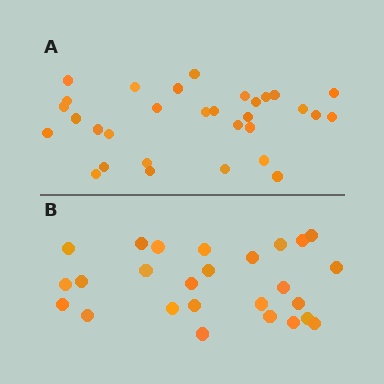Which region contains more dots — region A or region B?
Region A (the top region) has more dots.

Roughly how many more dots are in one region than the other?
Region A has about 5 more dots than region B.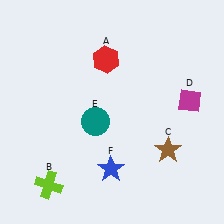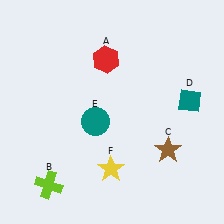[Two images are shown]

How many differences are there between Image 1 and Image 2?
There are 2 differences between the two images.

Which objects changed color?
D changed from magenta to teal. F changed from blue to yellow.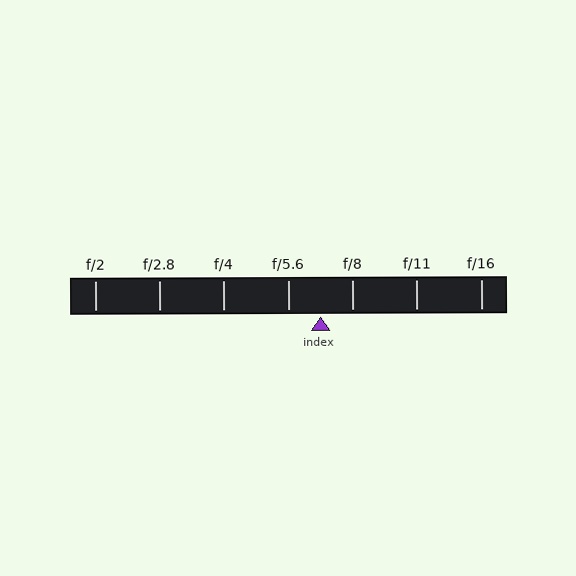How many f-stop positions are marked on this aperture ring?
There are 7 f-stop positions marked.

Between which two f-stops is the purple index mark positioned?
The index mark is between f/5.6 and f/8.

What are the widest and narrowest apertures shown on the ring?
The widest aperture shown is f/2 and the narrowest is f/16.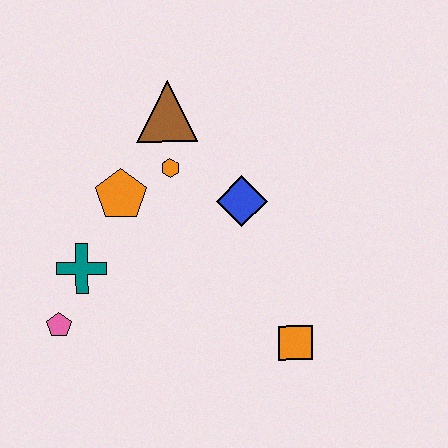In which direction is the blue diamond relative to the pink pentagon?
The blue diamond is to the right of the pink pentagon.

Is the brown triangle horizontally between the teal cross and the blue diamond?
Yes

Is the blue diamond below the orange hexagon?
Yes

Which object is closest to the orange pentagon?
The orange hexagon is closest to the orange pentagon.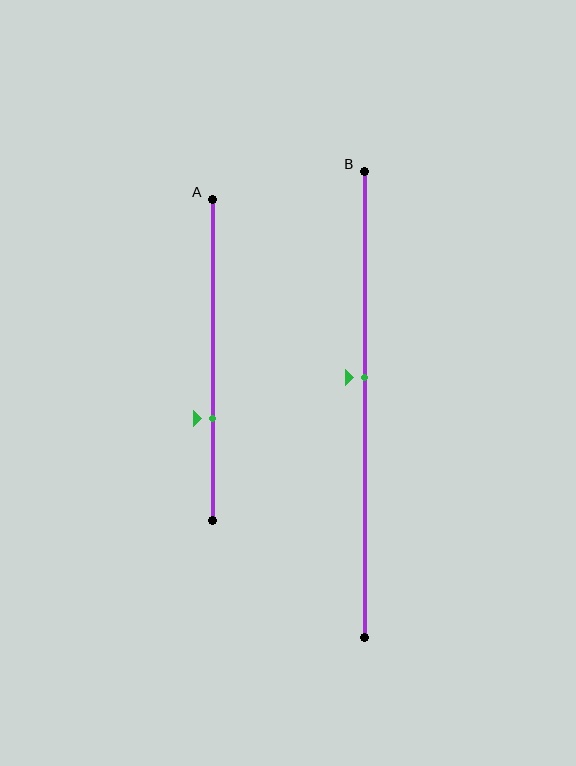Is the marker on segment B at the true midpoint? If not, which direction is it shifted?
No, the marker on segment B is shifted upward by about 6% of the segment length.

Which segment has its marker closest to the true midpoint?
Segment B has its marker closest to the true midpoint.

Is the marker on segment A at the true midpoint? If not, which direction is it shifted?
No, the marker on segment A is shifted downward by about 18% of the segment length.